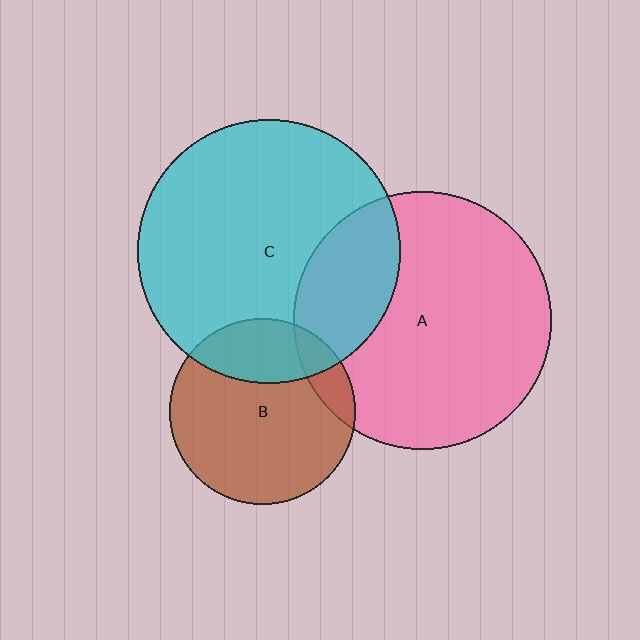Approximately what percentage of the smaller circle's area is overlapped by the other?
Approximately 25%.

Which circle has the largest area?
Circle C (cyan).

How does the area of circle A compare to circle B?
Approximately 1.9 times.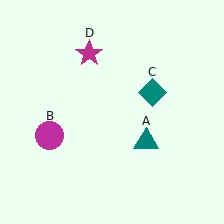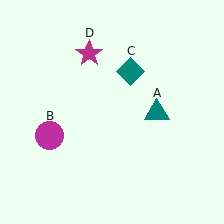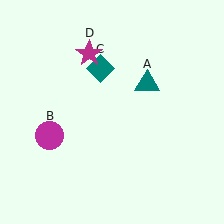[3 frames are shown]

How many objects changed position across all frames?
2 objects changed position: teal triangle (object A), teal diamond (object C).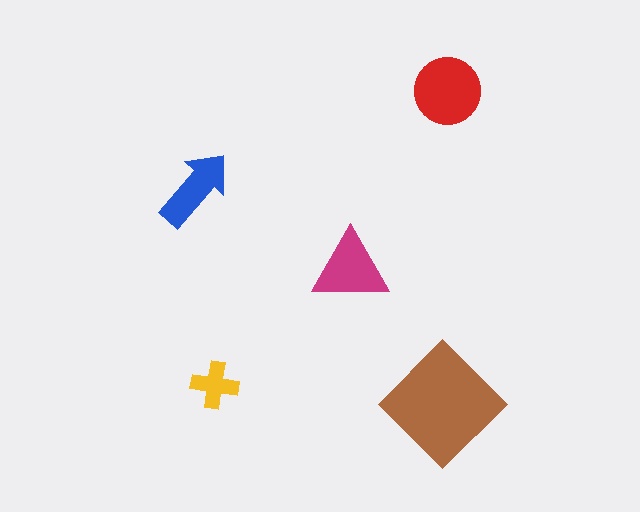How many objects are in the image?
There are 5 objects in the image.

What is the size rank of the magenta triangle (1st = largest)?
3rd.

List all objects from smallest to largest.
The yellow cross, the blue arrow, the magenta triangle, the red circle, the brown diamond.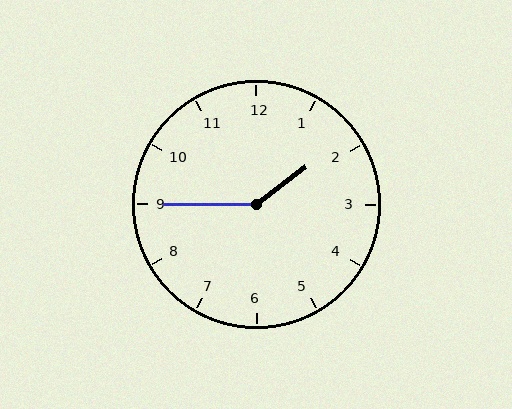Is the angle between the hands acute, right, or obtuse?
It is obtuse.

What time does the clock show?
1:45.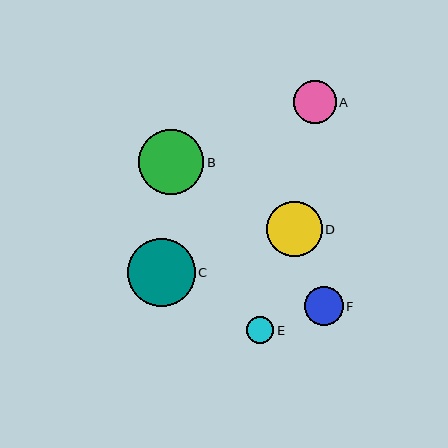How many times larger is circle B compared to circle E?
Circle B is approximately 2.4 times the size of circle E.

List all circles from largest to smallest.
From largest to smallest: C, B, D, A, F, E.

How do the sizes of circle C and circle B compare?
Circle C and circle B are approximately the same size.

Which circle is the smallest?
Circle E is the smallest with a size of approximately 27 pixels.